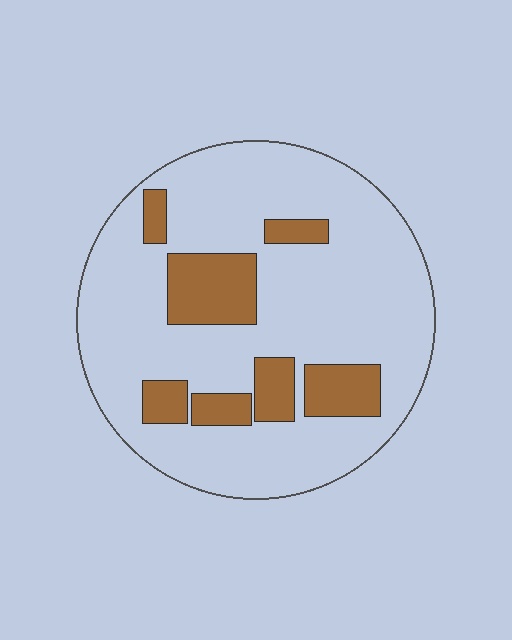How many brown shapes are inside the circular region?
7.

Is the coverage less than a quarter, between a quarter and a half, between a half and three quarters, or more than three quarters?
Less than a quarter.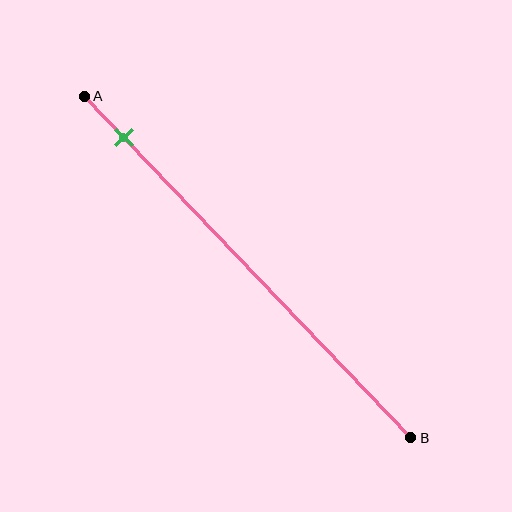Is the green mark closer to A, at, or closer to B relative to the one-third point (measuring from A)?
The green mark is closer to point A than the one-third point of segment AB.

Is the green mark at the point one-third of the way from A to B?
No, the mark is at about 10% from A, not at the 33% one-third point.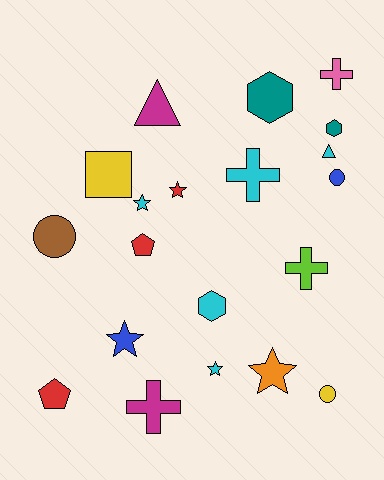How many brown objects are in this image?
There is 1 brown object.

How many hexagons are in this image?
There are 3 hexagons.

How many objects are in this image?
There are 20 objects.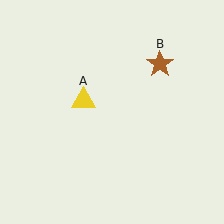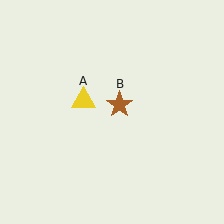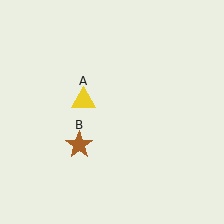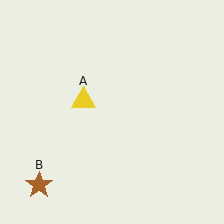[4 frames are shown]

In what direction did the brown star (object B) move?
The brown star (object B) moved down and to the left.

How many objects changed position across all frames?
1 object changed position: brown star (object B).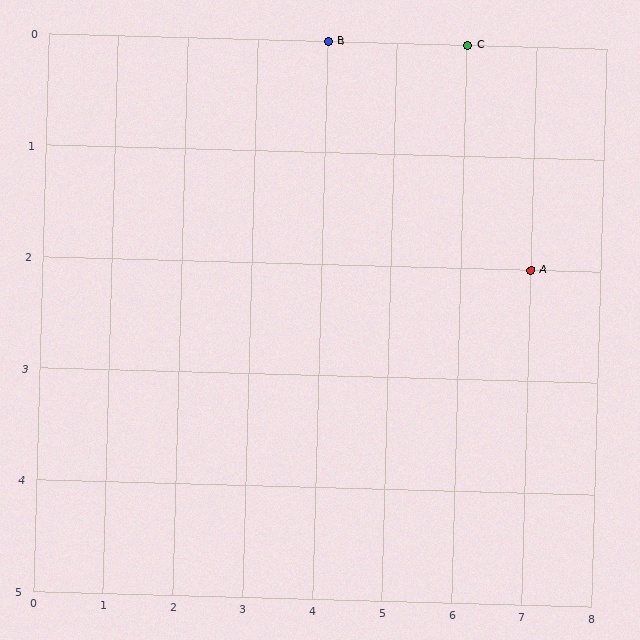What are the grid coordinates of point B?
Point B is at grid coordinates (4, 0).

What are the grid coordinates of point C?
Point C is at grid coordinates (6, 0).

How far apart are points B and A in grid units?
Points B and A are 3 columns and 2 rows apart (about 3.6 grid units diagonally).